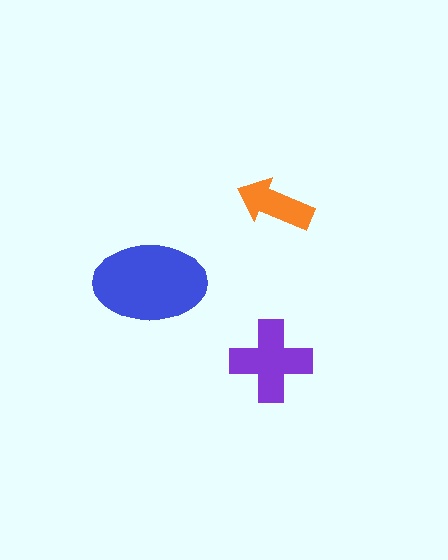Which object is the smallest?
The orange arrow.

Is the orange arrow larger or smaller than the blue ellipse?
Smaller.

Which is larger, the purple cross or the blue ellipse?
The blue ellipse.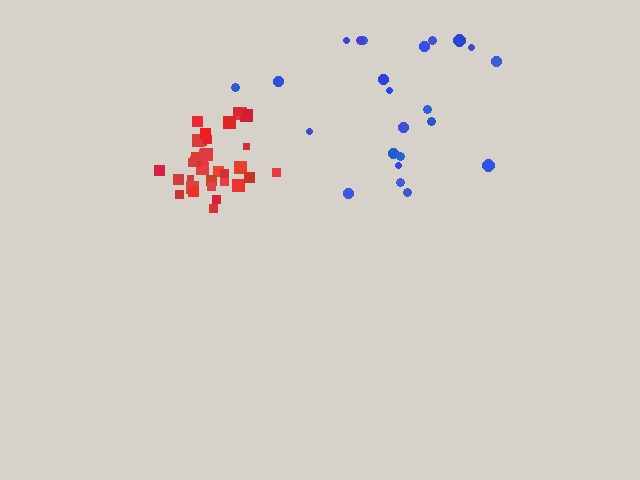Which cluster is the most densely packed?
Red.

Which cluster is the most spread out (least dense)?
Blue.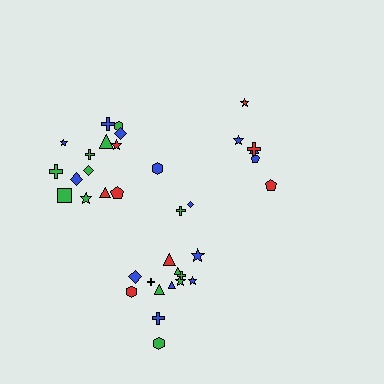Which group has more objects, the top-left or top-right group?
The top-left group.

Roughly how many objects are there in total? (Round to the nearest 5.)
Roughly 35 objects in total.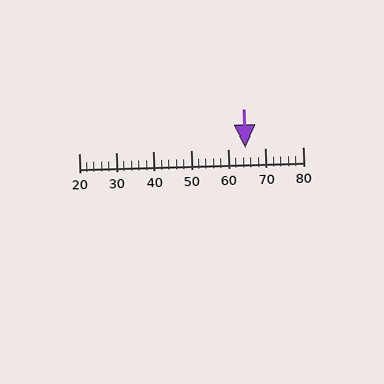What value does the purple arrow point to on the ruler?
The purple arrow points to approximately 65.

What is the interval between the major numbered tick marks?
The major tick marks are spaced 10 units apart.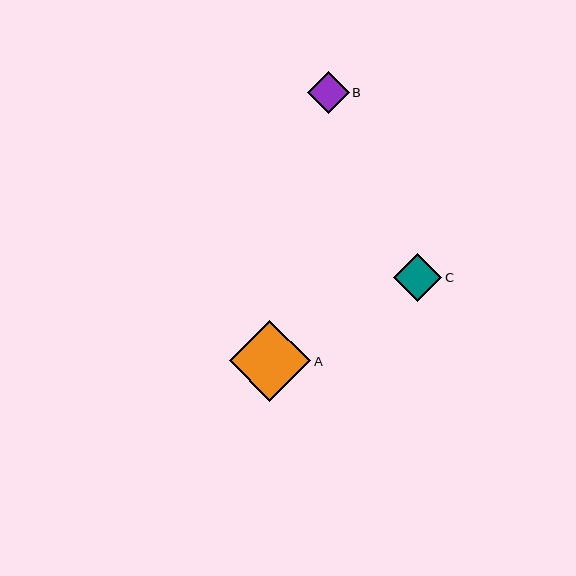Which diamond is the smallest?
Diamond B is the smallest with a size of approximately 42 pixels.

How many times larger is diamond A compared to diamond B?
Diamond A is approximately 1.9 times the size of diamond B.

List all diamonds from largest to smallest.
From largest to smallest: A, C, B.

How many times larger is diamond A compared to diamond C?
Diamond A is approximately 1.7 times the size of diamond C.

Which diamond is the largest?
Diamond A is the largest with a size of approximately 82 pixels.